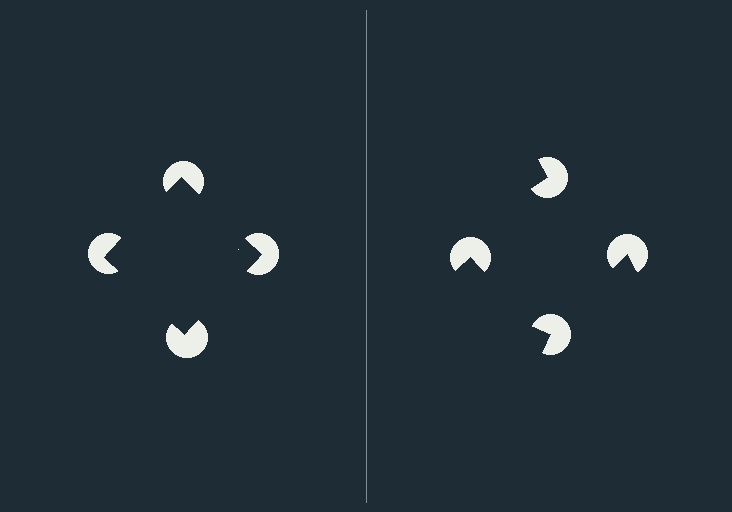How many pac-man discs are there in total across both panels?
8 — 4 on each side.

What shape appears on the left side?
An illusory square.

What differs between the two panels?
The pac-man discs are positioned identically on both sides; only the wedge orientations differ. On the left they align to a square; on the right they are misaligned.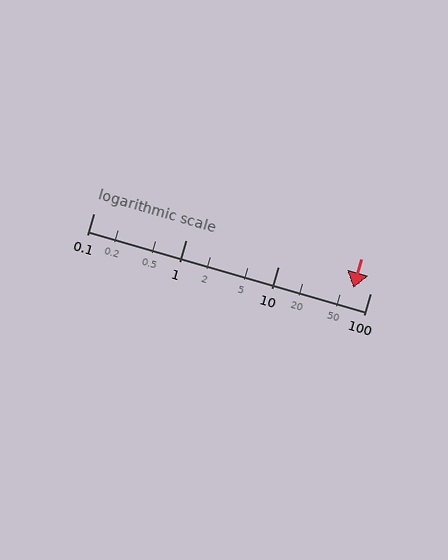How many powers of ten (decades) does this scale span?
The scale spans 3 decades, from 0.1 to 100.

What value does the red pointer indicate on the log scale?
The pointer indicates approximately 66.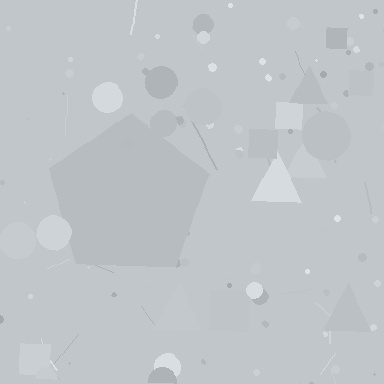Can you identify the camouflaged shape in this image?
The camouflaged shape is a pentagon.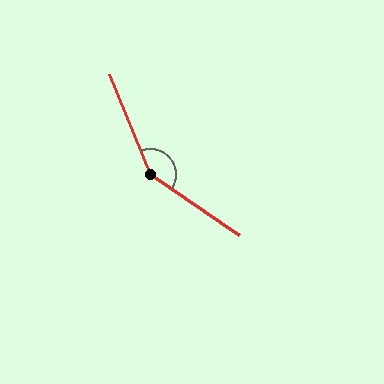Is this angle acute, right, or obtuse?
It is obtuse.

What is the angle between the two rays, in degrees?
Approximately 146 degrees.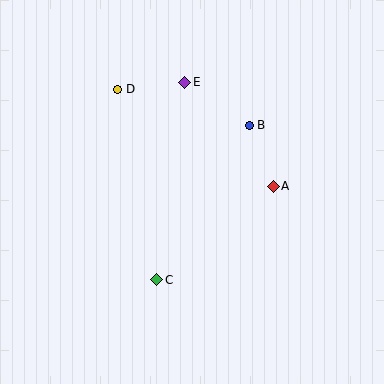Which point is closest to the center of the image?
Point A at (273, 186) is closest to the center.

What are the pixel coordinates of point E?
Point E is at (185, 82).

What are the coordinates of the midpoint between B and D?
The midpoint between B and D is at (184, 107).